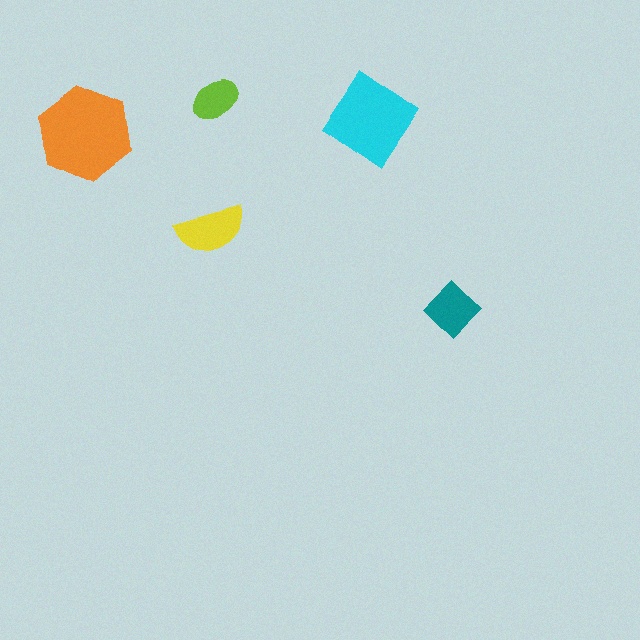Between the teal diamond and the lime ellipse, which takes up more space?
The teal diamond.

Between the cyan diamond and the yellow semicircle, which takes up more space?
The cyan diamond.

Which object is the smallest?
The lime ellipse.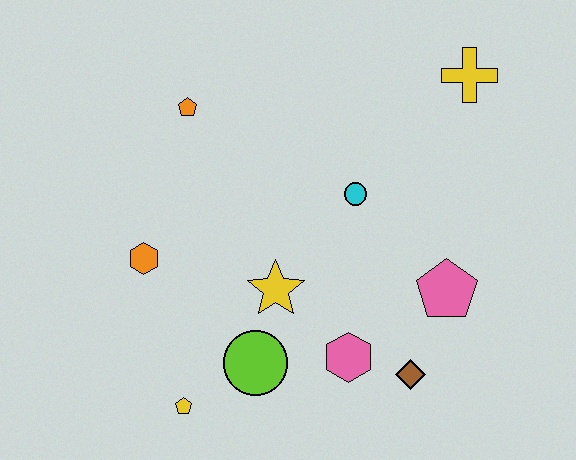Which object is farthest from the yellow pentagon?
The yellow cross is farthest from the yellow pentagon.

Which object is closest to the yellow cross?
The cyan circle is closest to the yellow cross.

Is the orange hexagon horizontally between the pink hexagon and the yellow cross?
No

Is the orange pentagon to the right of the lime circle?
No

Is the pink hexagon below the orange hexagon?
Yes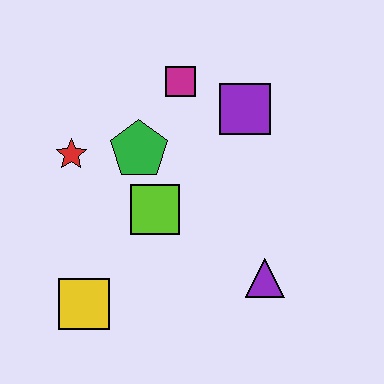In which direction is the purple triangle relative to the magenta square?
The purple triangle is below the magenta square.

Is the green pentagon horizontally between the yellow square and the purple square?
Yes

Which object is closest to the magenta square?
The purple square is closest to the magenta square.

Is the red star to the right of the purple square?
No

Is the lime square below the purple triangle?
No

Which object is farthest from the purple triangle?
The red star is farthest from the purple triangle.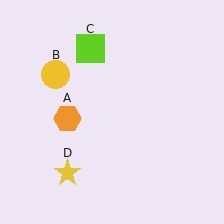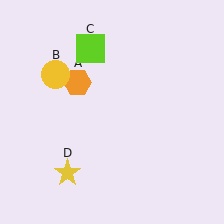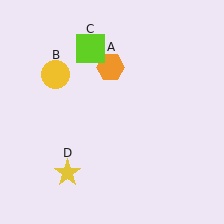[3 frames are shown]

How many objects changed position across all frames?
1 object changed position: orange hexagon (object A).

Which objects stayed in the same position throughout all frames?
Yellow circle (object B) and lime square (object C) and yellow star (object D) remained stationary.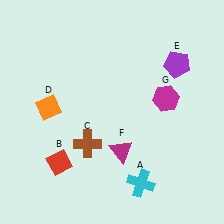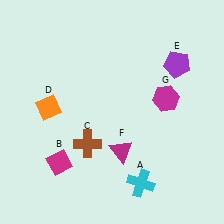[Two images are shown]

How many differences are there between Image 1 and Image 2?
There is 1 difference between the two images.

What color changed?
The diamond (B) changed from red in Image 1 to magenta in Image 2.